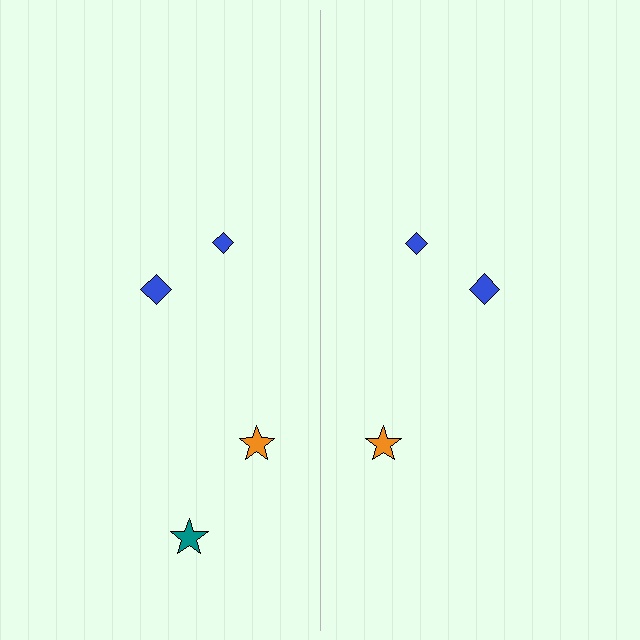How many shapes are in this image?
There are 7 shapes in this image.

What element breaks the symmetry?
A teal star is missing from the right side.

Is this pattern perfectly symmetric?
No, the pattern is not perfectly symmetric. A teal star is missing from the right side.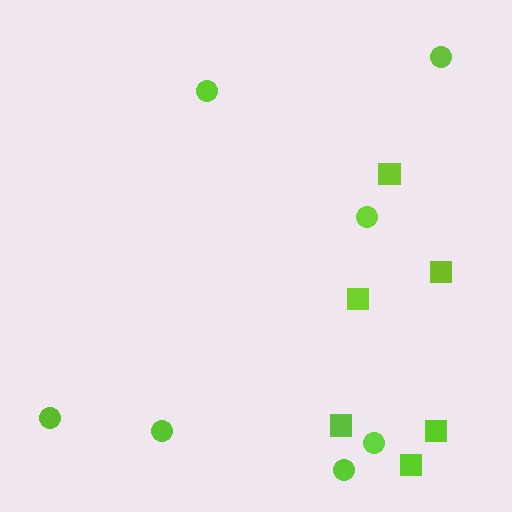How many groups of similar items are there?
There are 2 groups: one group of squares (6) and one group of circles (7).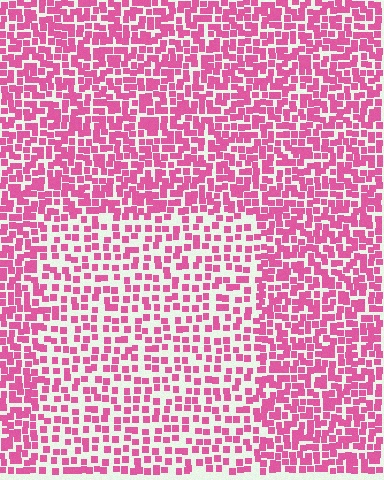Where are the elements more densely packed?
The elements are more densely packed outside the rectangle boundary.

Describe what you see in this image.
The image contains small pink elements arranged at two different densities. A rectangle-shaped region is visible where the elements are less densely packed than the surrounding area.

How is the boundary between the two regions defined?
The boundary is defined by a change in element density (approximately 1.8x ratio). All elements are the same color, size, and shape.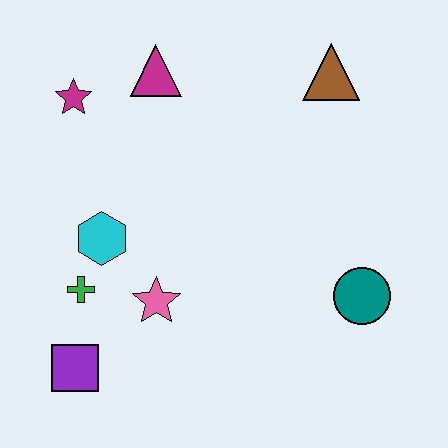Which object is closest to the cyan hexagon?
The green cross is closest to the cyan hexagon.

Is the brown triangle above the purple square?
Yes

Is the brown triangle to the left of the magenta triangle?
No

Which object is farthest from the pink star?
The brown triangle is farthest from the pink star.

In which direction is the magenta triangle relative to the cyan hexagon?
The magenta triangle is above the cyan hexagon.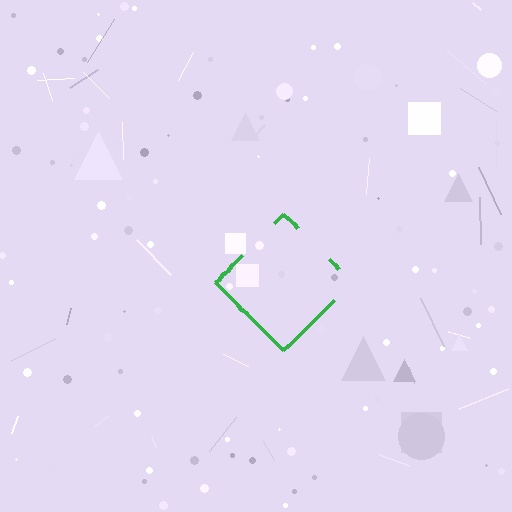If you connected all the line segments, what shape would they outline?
They would outline a diamond.